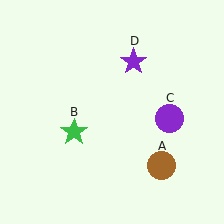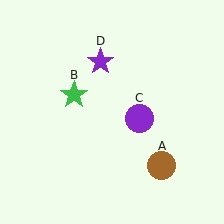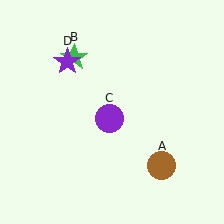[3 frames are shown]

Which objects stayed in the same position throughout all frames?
Brown circle (object A) remained stationary.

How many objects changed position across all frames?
3 objects changed position: green star (object B), purple circle (object C), purple star (object D).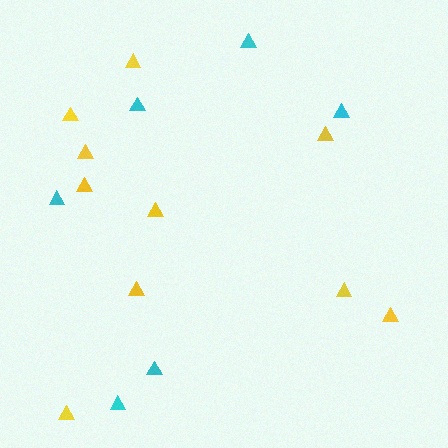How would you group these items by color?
There are 2 groups: one group of yellow triangles (10) and one group of cyan triangles (6).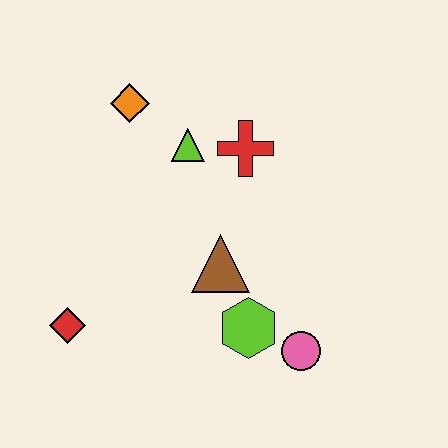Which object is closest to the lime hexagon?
The pink circle is closest to the lime hexagon.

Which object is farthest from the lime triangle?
The pink circle is farthest from the lime triangle.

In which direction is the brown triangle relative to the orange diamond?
The brown triangle is below the orange diamond.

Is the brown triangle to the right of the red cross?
No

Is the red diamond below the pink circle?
No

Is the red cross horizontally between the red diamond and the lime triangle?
No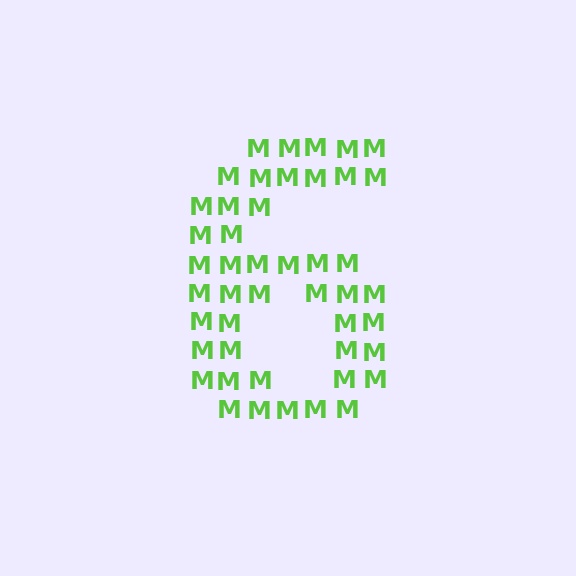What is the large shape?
The large shape is the digit 6.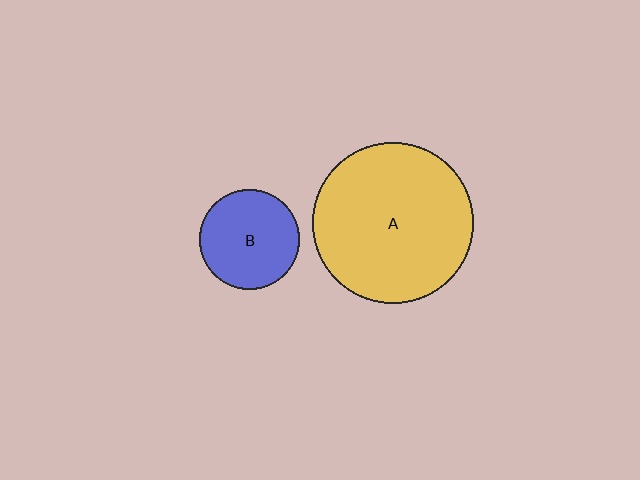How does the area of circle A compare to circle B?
Approximately 2.6 times.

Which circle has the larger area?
Circle A (yellow).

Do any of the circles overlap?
No, none of the circles overlap.